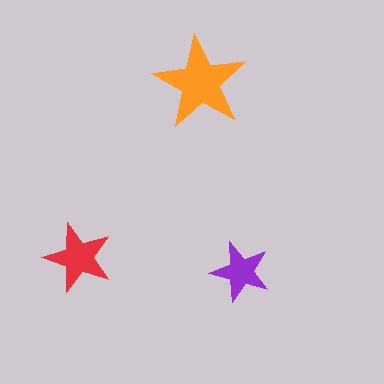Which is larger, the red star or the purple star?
The red one.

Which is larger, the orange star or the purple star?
The orange one.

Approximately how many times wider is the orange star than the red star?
About 1.5 times wider.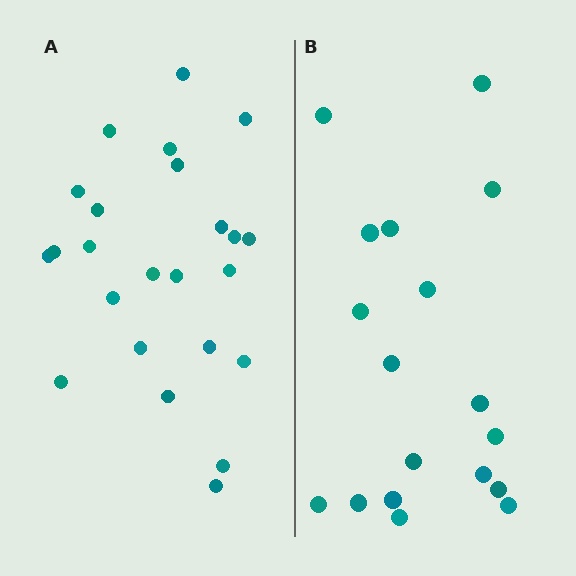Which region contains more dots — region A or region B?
Region A (the left region) has more dots.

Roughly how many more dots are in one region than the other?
Region A has about 6 more dots than region B.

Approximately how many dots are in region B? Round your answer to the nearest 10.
About 20 dots. (The exact count is 18, which rounds to 20.)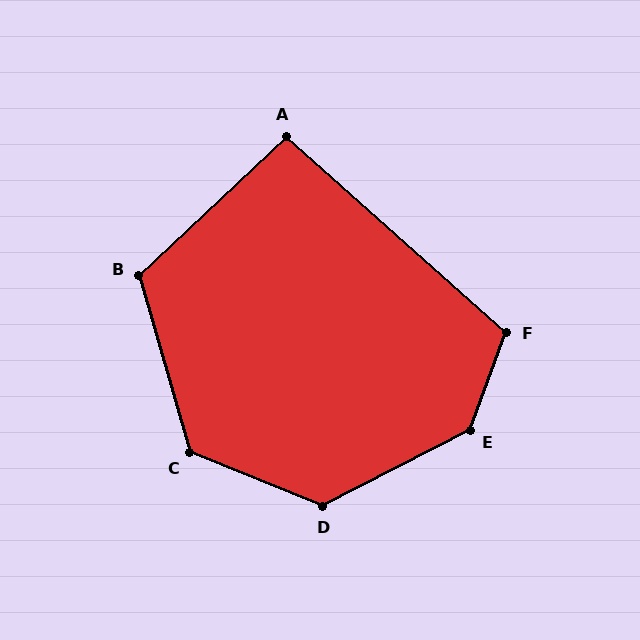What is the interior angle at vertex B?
Approximately 118 degrees (obtuse).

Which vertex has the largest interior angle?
E, at approximately 137 degrees.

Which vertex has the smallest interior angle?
A, at approximately 95 degrees.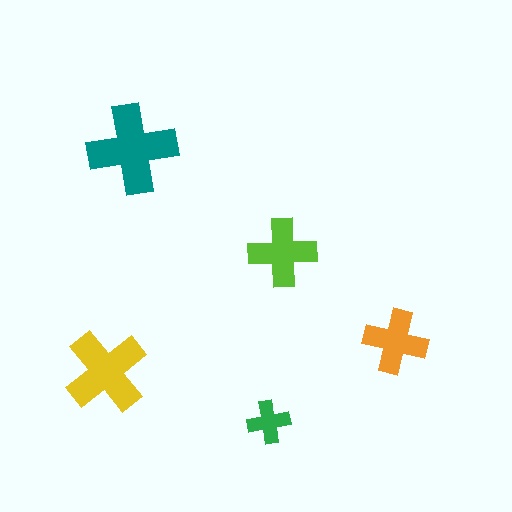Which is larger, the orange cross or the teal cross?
The teal one.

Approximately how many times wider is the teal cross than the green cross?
About 2 times wider.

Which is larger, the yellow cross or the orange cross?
The yellow one.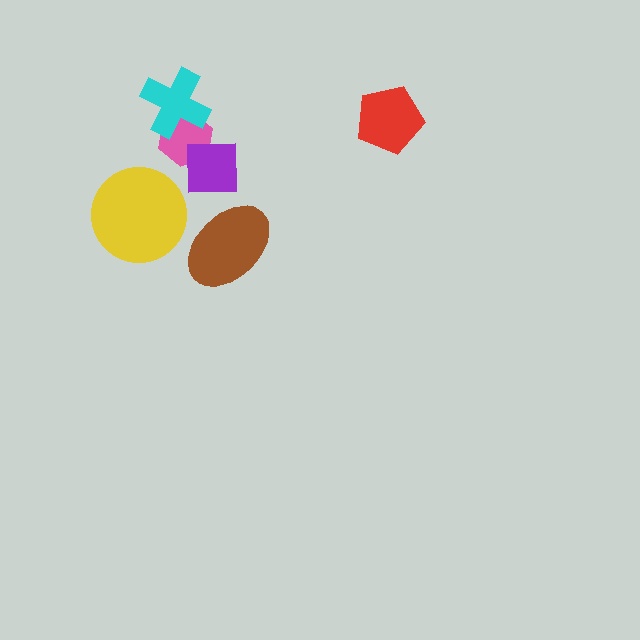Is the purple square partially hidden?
No, no other shape covers it.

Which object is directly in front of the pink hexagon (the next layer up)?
The purple square is directly in front of the pink hexagon.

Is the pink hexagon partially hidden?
Yes, it is partially covered by another shape.